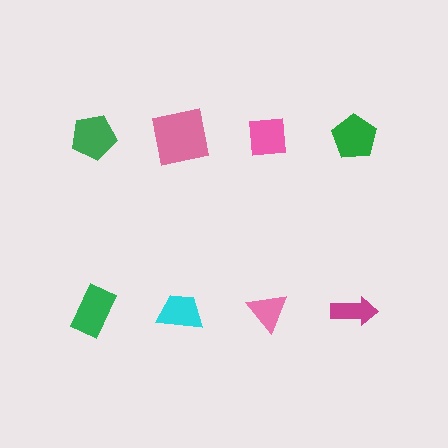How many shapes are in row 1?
4 shapes.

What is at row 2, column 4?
A magenta arrow.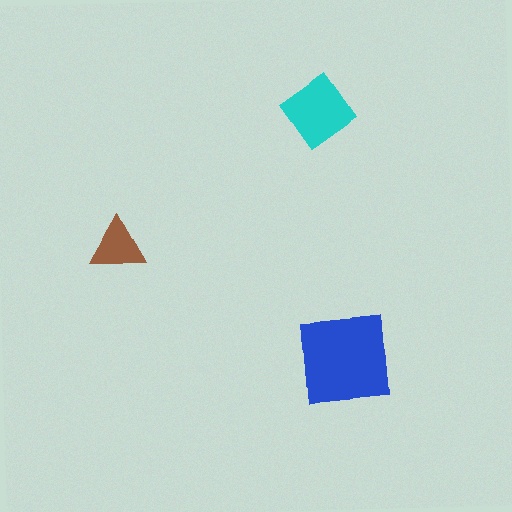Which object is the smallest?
The brown triangle.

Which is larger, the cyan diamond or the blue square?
The blue square.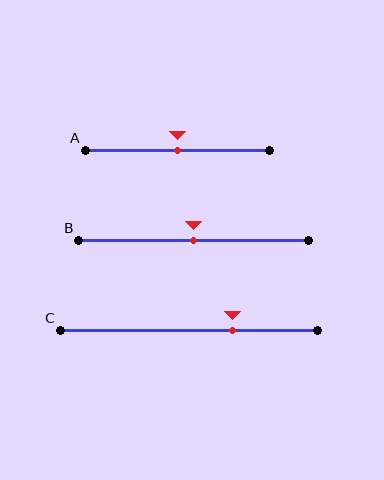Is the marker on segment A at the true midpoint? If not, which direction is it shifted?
Yes, the marker on segment A is at the true midpoint.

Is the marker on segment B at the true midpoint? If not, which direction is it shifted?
Yes, the marker on segment B is at the true midpoint.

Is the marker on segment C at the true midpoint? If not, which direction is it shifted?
No, the marker on segment C is shifted to the right by about 17% of the segment length.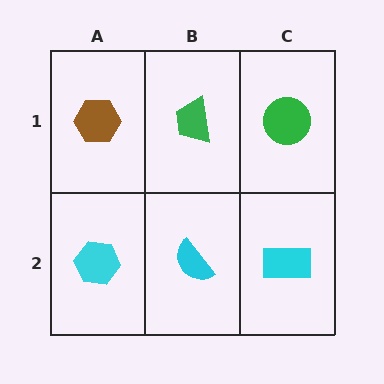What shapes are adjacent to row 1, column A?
A cyan hexagon (row 2, column A), a green trapezoid (row 1, column B).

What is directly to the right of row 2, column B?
A cyan rectangle.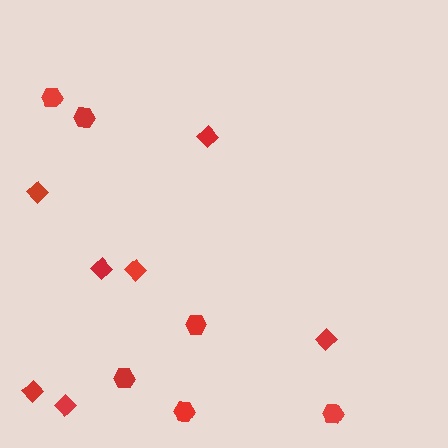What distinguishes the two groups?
There are 2 groups: one group of diamonds (7) and one group of hexagons (6).